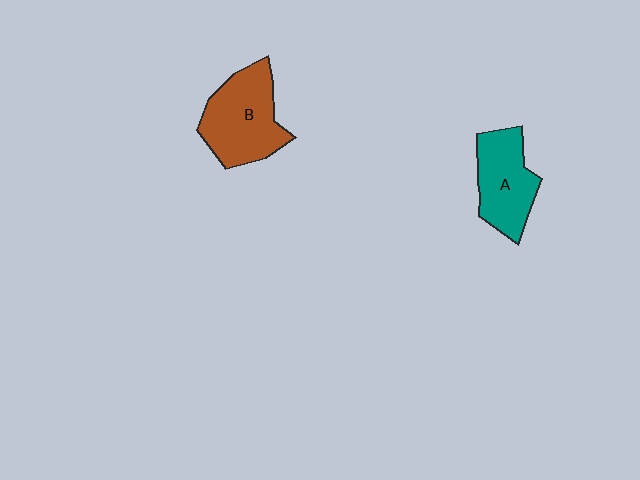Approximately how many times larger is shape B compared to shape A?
Approximately 1.2 times.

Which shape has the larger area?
Shape B (brown).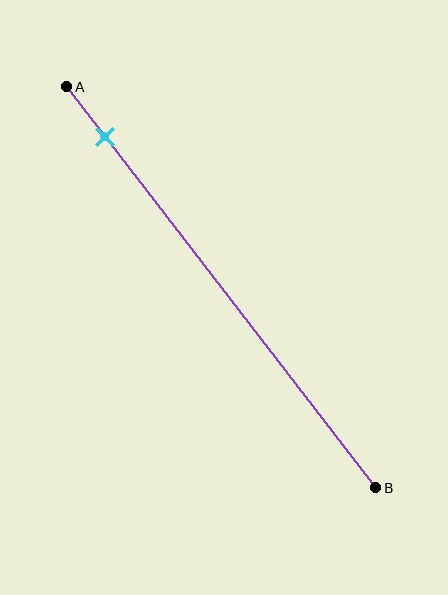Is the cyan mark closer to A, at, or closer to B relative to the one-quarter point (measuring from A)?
The cyan mark is closer to point A than the one-quarter point of segment AB.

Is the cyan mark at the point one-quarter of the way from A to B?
No, the mark is at about 10% from A, not at the 25% one-quarter point.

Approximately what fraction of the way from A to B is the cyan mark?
The cyan mark is approximately 10% of the way from A to B.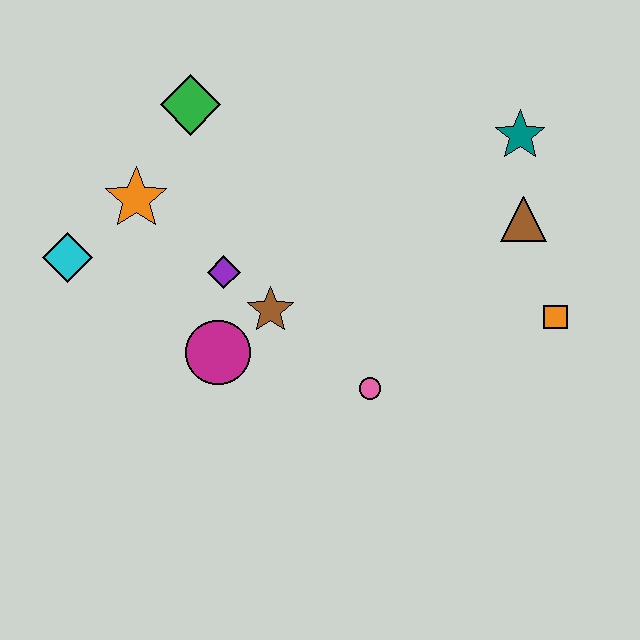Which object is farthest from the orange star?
The orange square is farthest from the orange star.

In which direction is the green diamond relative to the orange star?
The green diamond is above the orange star.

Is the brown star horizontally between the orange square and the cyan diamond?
Yes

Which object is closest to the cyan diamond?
The orange star is closest to the cyan diamond.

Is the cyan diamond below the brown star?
No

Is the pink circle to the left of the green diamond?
No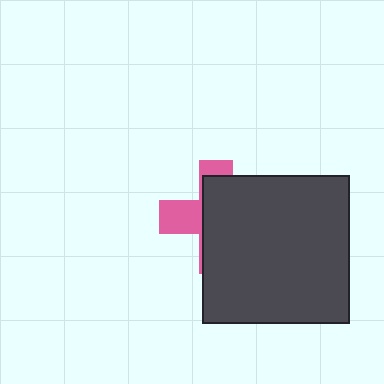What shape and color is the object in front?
The object in front is a dark gray square.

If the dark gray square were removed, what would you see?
You would see the complete pink cross.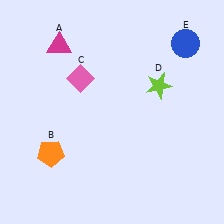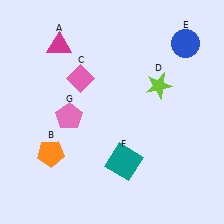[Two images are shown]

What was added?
A teal square (F), a pink pentagon (G) were added in Image 2.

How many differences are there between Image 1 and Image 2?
There are 2 differences between the two images.